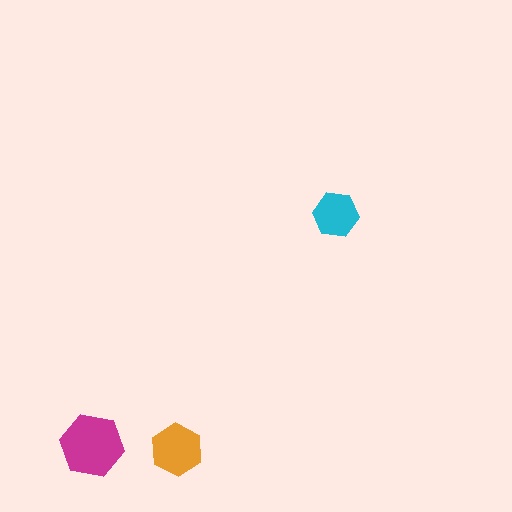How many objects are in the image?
There are 3 objects in the image.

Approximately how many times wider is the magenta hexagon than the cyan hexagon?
About 1.5 times wider.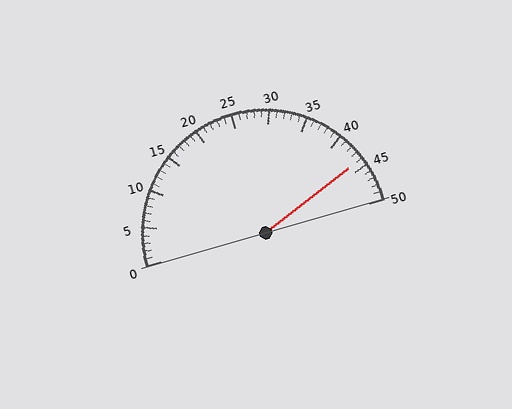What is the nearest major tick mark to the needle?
The nearest major tick mark is 45.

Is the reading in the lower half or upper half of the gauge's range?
The reading is in the upper half of the range (0 to 50).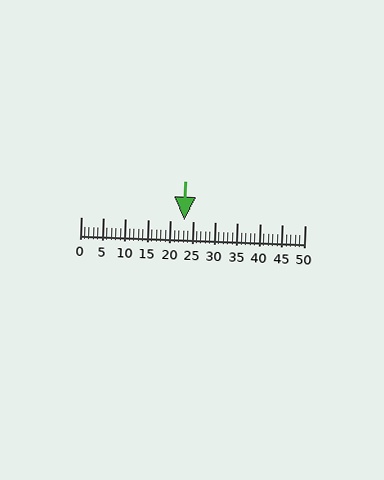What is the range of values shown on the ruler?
The ruler shows values from 0 to 50.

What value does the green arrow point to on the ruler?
The green arrow points to approximately 23.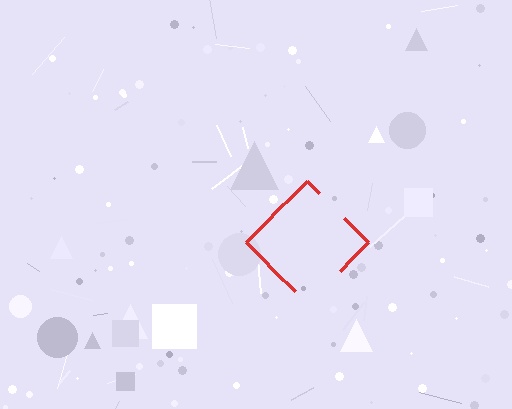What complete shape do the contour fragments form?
The contour fragments form a diamond.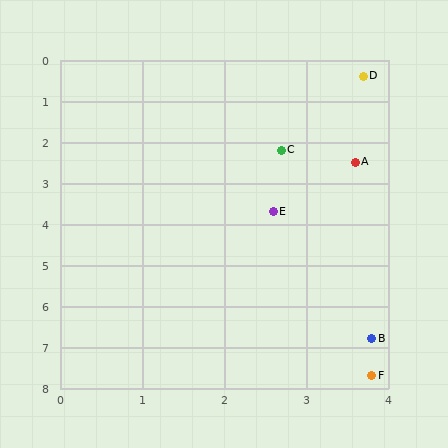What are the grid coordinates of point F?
Point F is at approximately (3.8, 7.7).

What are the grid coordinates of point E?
Point E is at approximately (2.6, 3.7).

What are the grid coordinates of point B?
Point B is at approximately (3.8, 6.8).